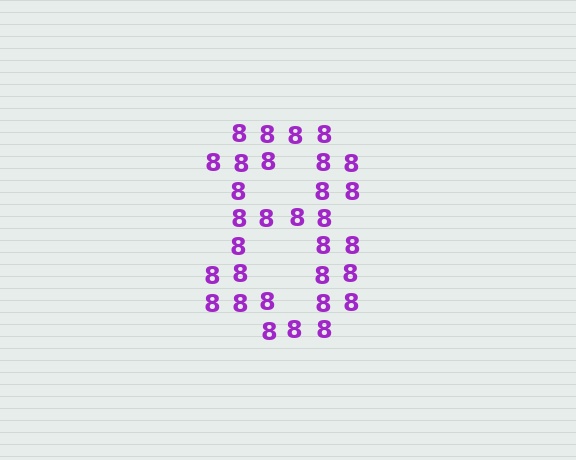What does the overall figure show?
The overall figure shows the digit 8.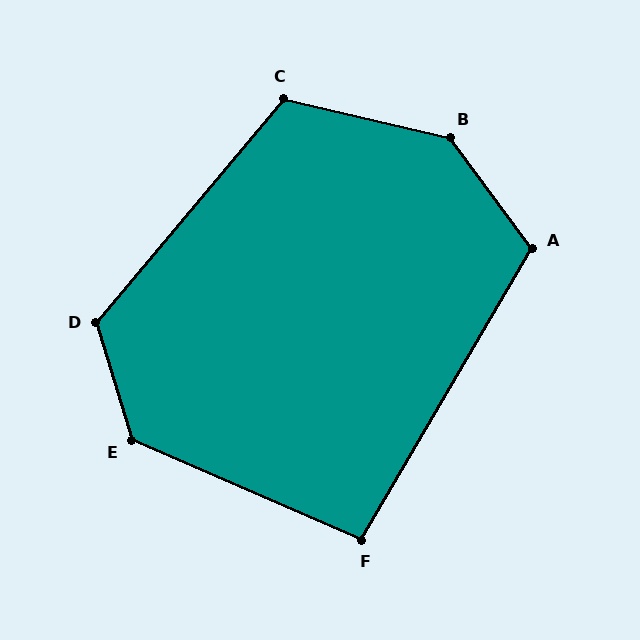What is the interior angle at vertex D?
Approximately 123 degrees (obtuse).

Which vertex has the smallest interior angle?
F, at approximately 97 degrees.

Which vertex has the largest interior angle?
B, at approximately 140 degrees.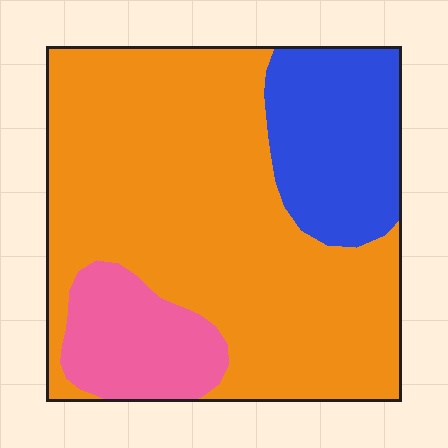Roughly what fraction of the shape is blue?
Blue covers around 20% of the shape.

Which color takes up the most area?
Orange, at roughly 65%.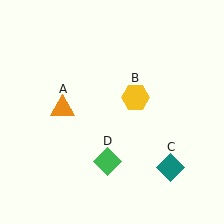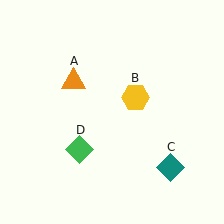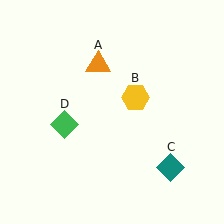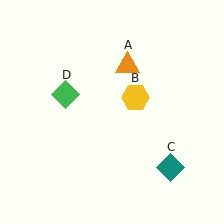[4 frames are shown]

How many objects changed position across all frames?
2 objects changed position: orange triangle (object A), green diamond (object D).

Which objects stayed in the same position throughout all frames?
Yellow hexagon (object B) and teal diamond (object C) remained stationary.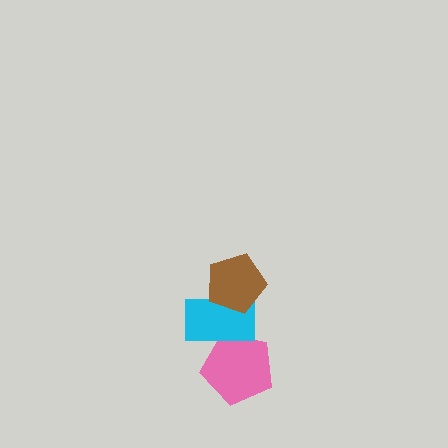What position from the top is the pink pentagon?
The pink pentagon is 3rd from the top.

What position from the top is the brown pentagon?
The brown pentagon is 1st from the top.